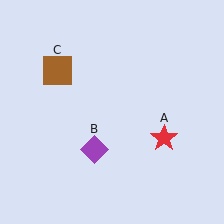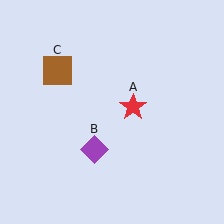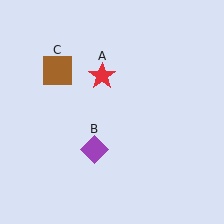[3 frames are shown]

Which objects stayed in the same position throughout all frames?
Purple diamond (object B) and brown square (object C) remained stationary.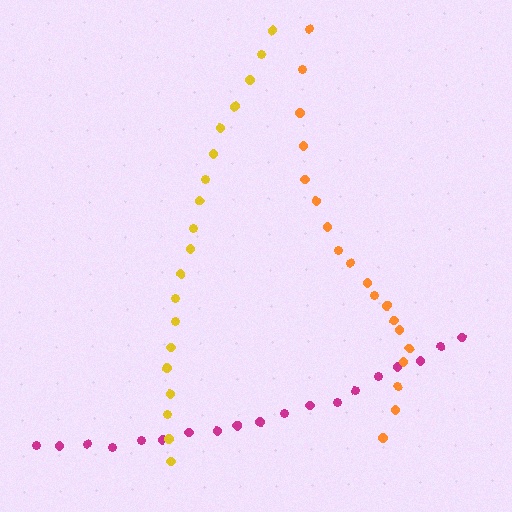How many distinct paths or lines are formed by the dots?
There are 3 distinct paths.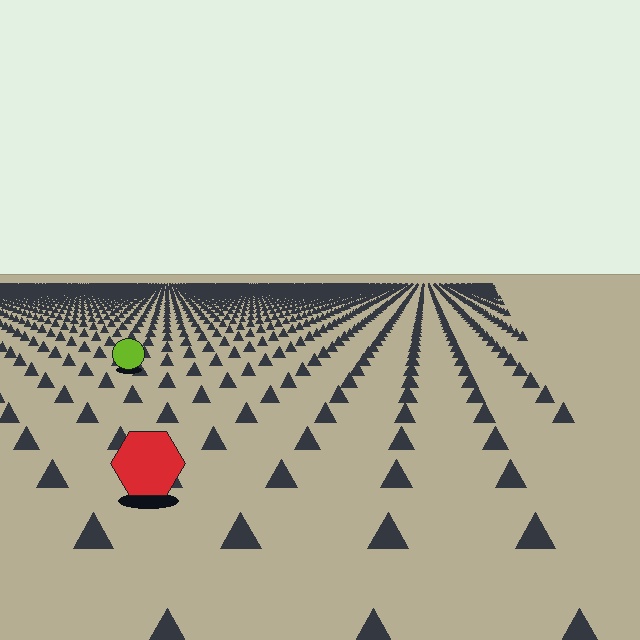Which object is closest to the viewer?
The red hexagon is closest. The texture marks near it are larger and more spread out.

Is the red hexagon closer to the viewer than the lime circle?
Yes. The red hexagon is closer — you can tell from the texture gradient: the ground texture is coarser near it.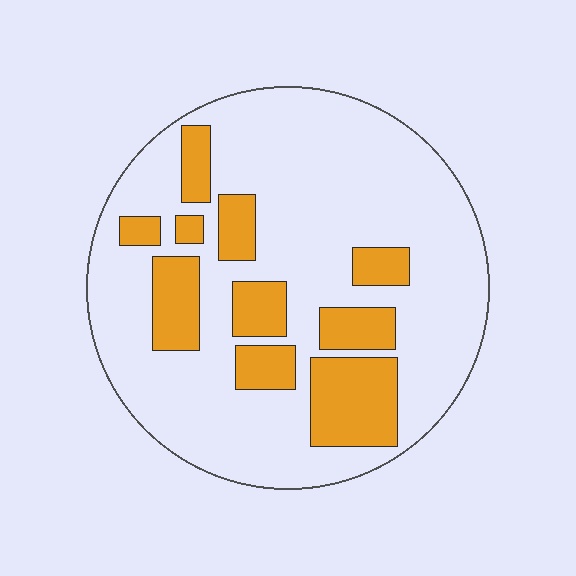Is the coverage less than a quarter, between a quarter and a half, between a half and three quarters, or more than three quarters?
Less than a quarter.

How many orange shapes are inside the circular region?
10.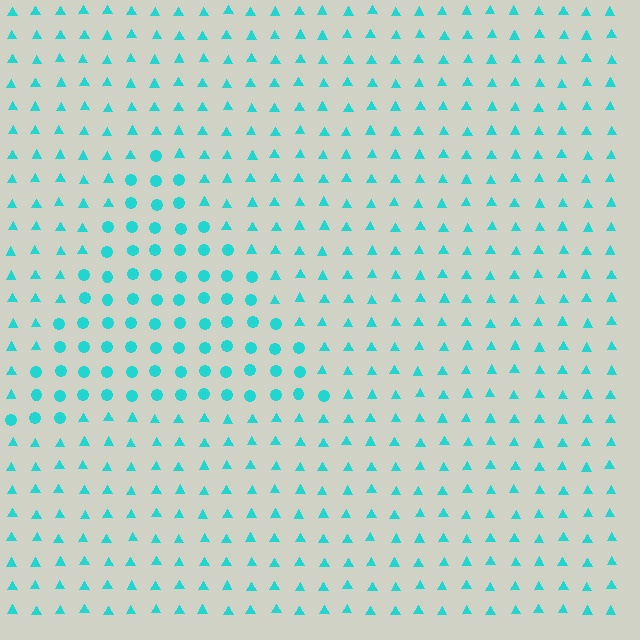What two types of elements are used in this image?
The image uses circles inside the triangle region and triangles outside it.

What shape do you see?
I see a triangle.